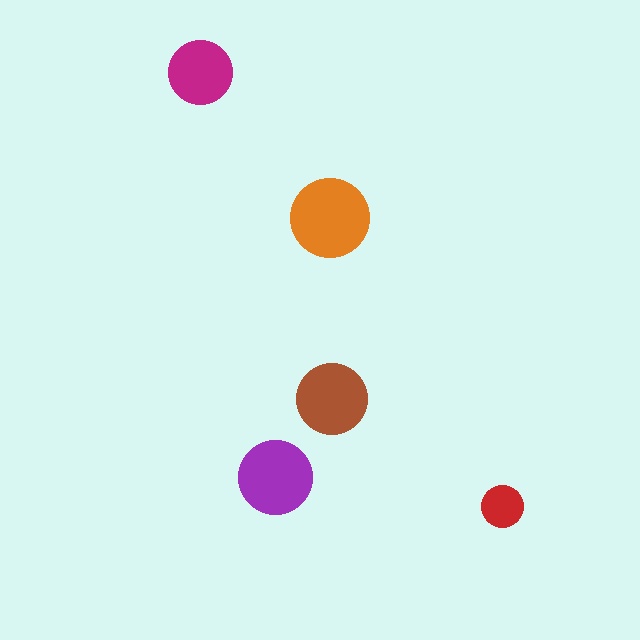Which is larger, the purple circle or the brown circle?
The purple one.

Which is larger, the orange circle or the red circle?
The orange one.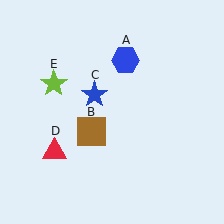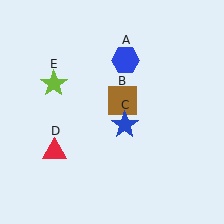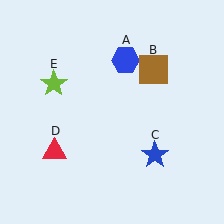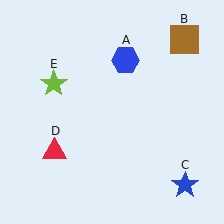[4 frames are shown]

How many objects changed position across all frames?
2 objects changed position: brown square (object B), blue star (object C).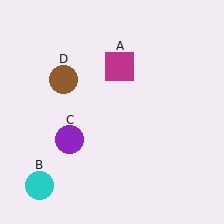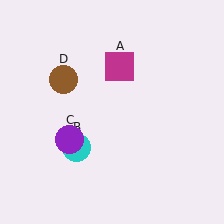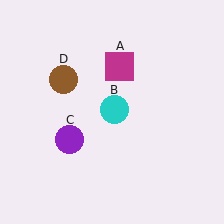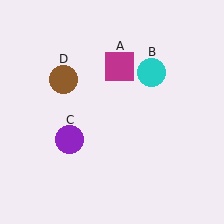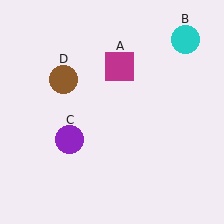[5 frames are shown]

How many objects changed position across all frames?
1 object changed position: cyan circle (object B).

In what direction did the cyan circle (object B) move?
The cyan circle (object B) moved up and to the right.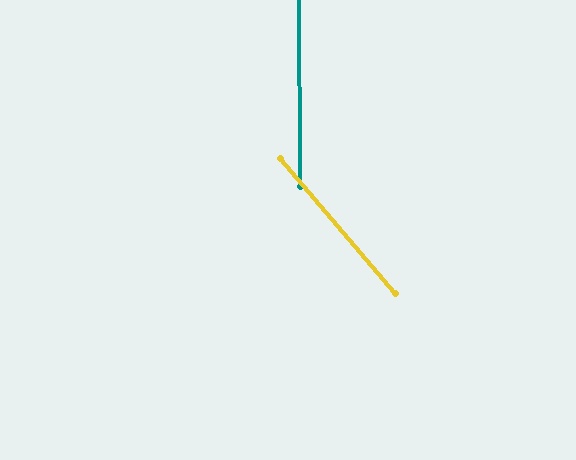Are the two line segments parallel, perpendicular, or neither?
Neither parallel nor perpendicular — they differ by about 40°.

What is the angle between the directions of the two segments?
Approximately 40 degrees.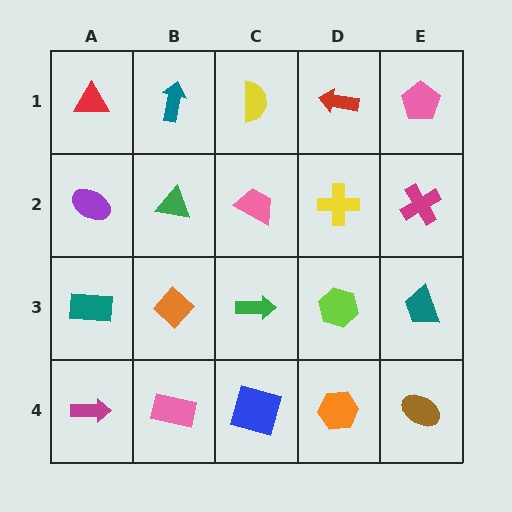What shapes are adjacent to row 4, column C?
A green arrow (row 3, column C), a pink rectangle (row 4, column B), an orange hexagon (row 4, column D).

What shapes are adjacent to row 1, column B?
A green triangle (row 2, column B), a red triangle (row 1, column A), a yellow semicircle (row 1, column C).